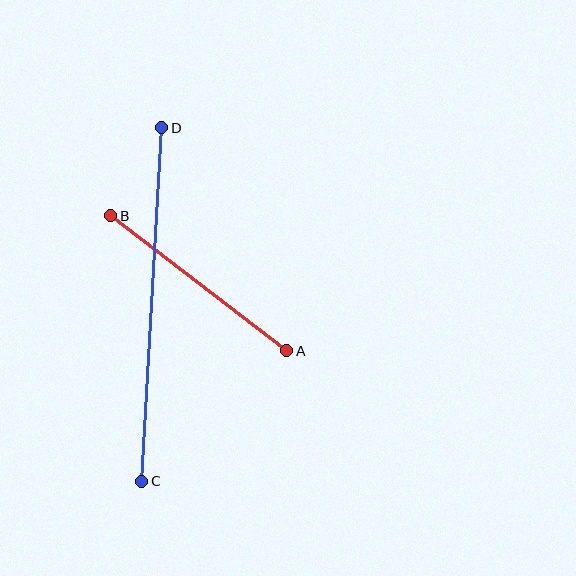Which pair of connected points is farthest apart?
Points C and D are farthest apart.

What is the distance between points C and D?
The distance is approximately 354 pixels.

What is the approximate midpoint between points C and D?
The midpoint is at approximately (152, 304) pixels.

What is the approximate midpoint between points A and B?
The midpoint is at approximately (199, 283) pixels.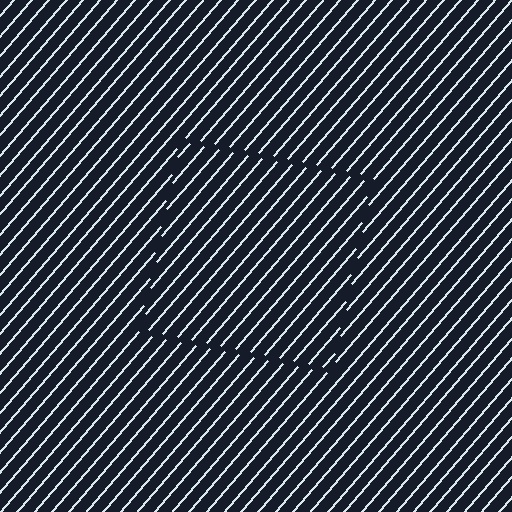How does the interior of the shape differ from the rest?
The interior of the shape contains the same grating, shifted by half a period — the contour is defined by the phase discontinuity where line-ends from the inner and outer gratings abut.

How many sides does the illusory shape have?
4 sides — the line-ends trace a square.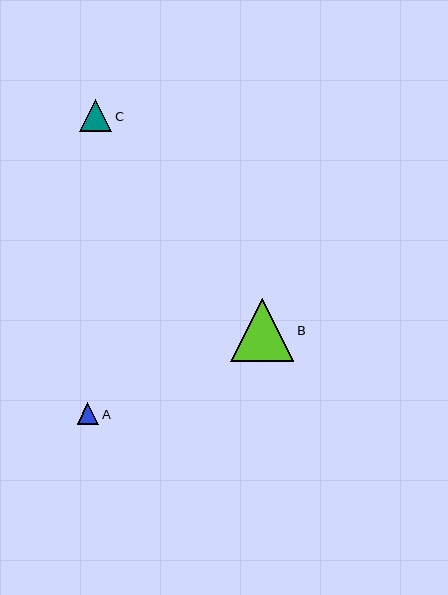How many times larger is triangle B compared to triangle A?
Triangle B is approximately 2.9 times the size of triangle A.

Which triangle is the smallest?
Triangle A is the smallest with a size of approximately 22 pixels.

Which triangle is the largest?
Triangle B is the largest with a size of approximately 63 pixels.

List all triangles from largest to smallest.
From largest to smallest: B, C, A.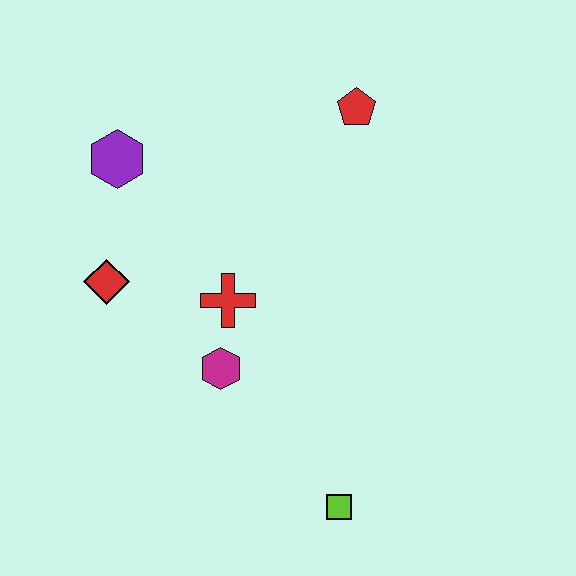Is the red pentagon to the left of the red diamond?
No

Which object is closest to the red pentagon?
The red cross is closest to the red pentagon.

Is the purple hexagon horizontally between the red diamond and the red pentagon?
Yes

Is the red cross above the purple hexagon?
No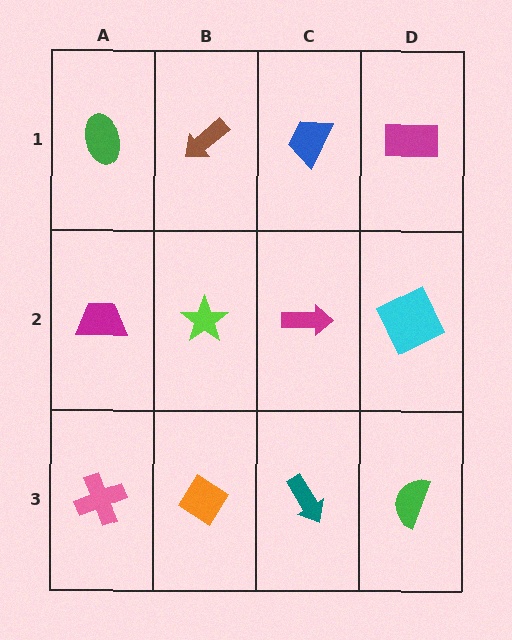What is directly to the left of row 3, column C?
An orange diamond.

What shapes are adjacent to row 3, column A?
A magenta trapezoid (row 2, column A), an orange diamond (row 3, column B).